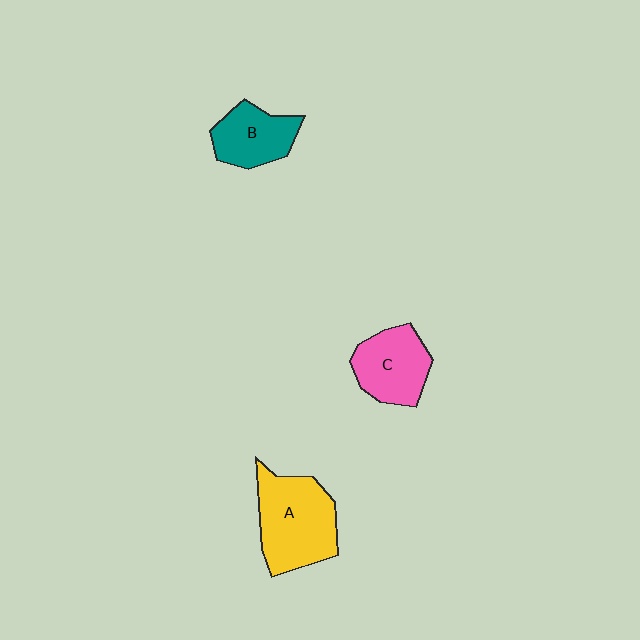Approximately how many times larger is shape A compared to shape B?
Approximately 1.6 times.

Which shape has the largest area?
Shape A (yellow).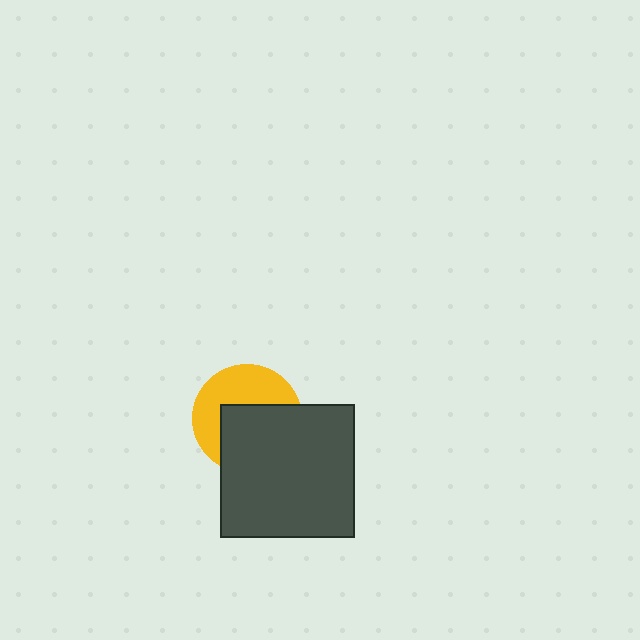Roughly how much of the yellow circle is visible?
About half of it is visible (roughly 47%).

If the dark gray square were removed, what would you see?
You would see the complete yellow circle.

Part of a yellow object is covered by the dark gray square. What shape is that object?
It is a circle.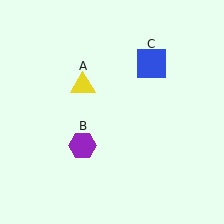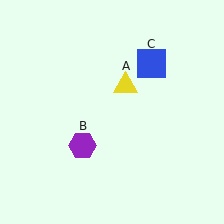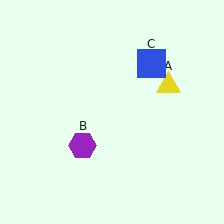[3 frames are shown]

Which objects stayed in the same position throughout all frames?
Purple hexagon (object B) and blue square (object C) remained stationary.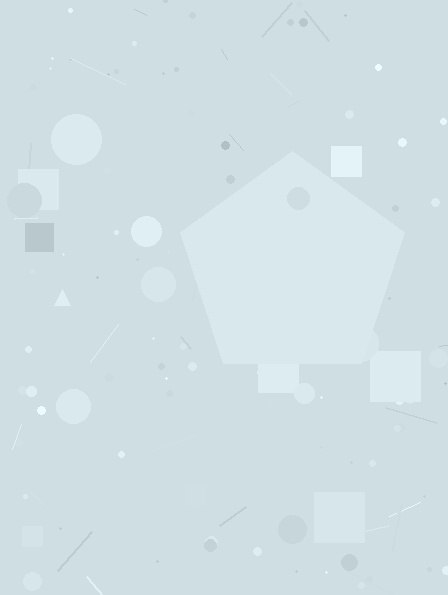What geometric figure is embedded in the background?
A pentagon is embedded in the background.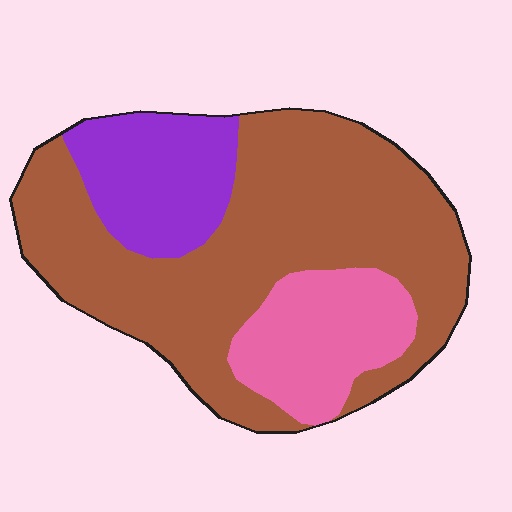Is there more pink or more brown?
Brown.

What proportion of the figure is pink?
Pink covers roughly 20% of the figure.